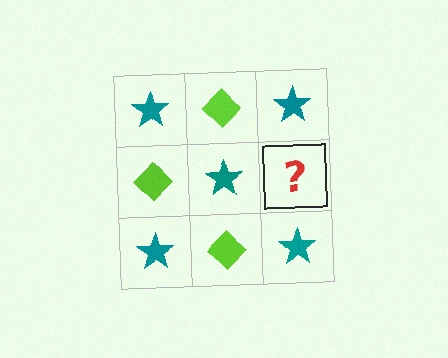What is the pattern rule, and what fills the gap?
The rule is that it alternates teal star and lime diamond in a checkerboard pattern. The gap should be filled with a lime diamond.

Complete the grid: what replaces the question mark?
The question mark should be replaced with a lime diamond.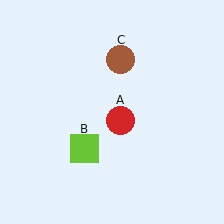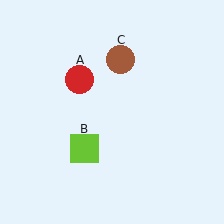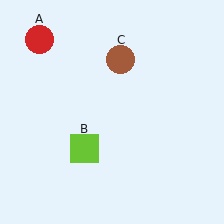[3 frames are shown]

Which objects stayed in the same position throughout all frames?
Lime square (object B) and brown circle (object C) remained stationary.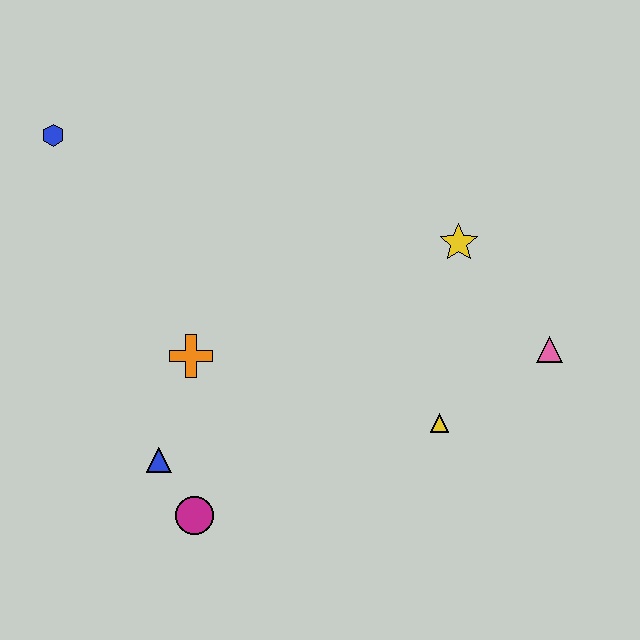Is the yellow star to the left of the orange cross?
No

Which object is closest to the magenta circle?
The blue triangle is closest to the magenta circle.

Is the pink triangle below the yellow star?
Yes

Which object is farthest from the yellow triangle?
The blue hexagon is farthest from the yellow triangle.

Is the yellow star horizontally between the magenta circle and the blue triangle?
No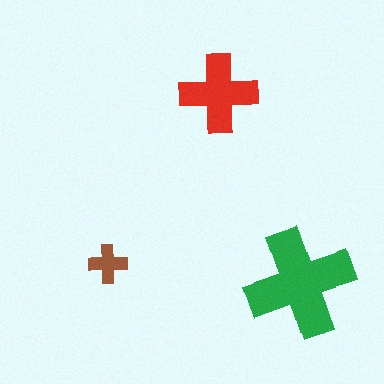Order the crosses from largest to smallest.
the green one, the red one, the brown one.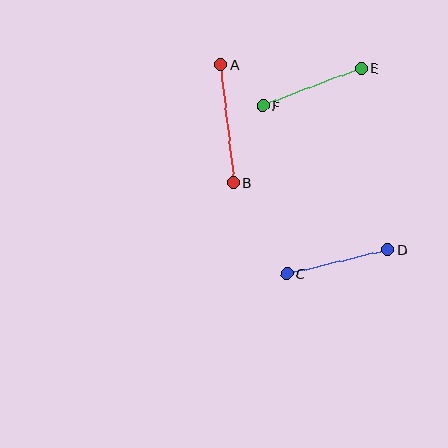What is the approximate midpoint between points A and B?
The midpoint is at approximately (227, 123) pixels.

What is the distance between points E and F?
The distance is approximately 105 pixels.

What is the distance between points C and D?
The distance is approximately 104 pixels.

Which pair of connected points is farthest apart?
Points A and B are farthest apart.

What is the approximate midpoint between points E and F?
The midpoint is at approximately (312, 87) pixels.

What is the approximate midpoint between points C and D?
The midpoint is at approximately (337, 262) pixels.